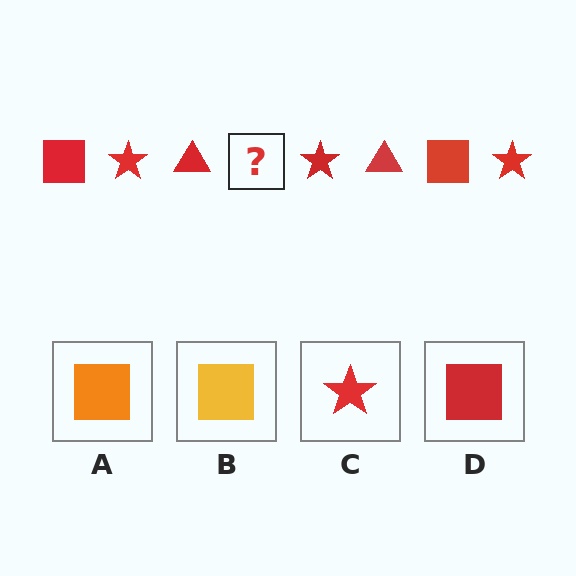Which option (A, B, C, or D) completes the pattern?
D.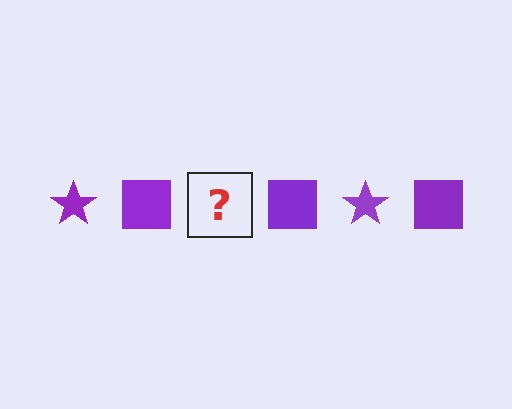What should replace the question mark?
The question mark should be replaced with a purple star.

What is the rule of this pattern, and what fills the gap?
The rule is that the pattern cycles through star, square shapes in purple. The gap should be filled with a purple star.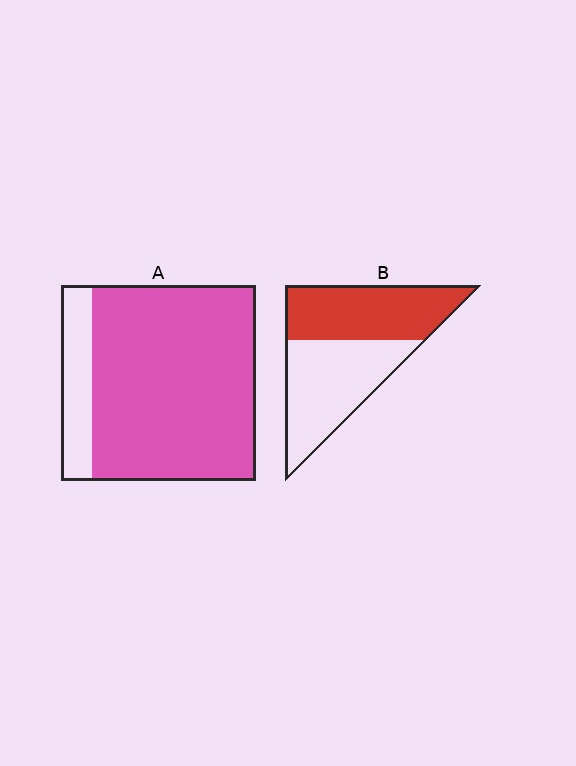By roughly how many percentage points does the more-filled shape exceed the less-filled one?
By roughly 35 percentage points (A over B).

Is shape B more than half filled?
Roughly half.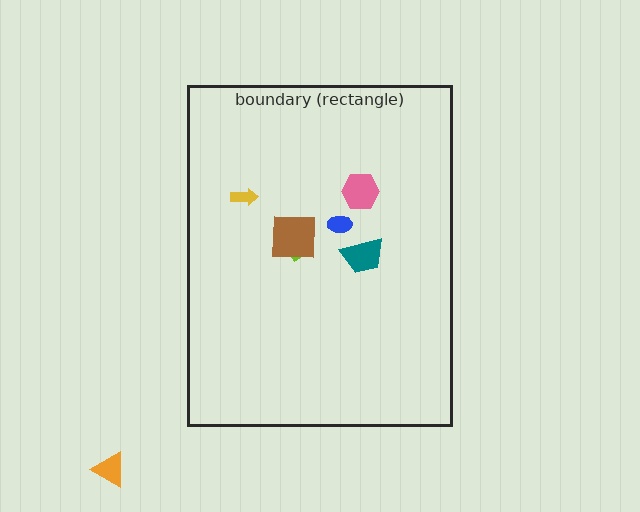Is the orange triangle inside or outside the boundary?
Outside.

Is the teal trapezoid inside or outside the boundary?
Inside.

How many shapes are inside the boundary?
6 inside, 1 outside.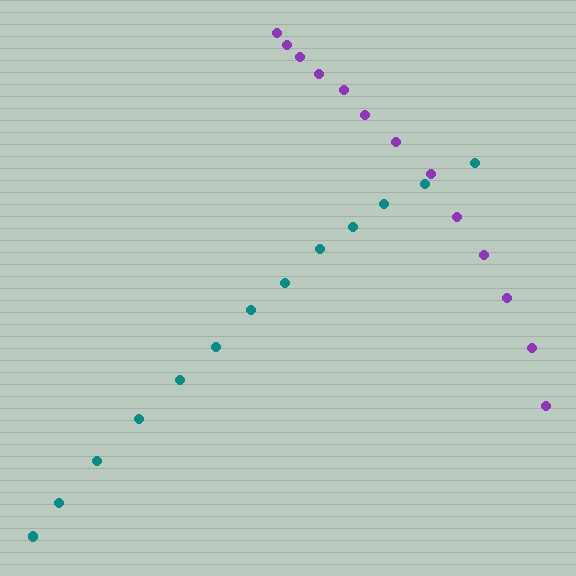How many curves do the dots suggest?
There are 2 distinct paths.